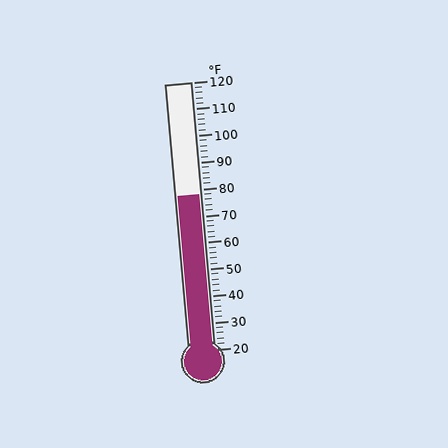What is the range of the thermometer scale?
The thermometer scale ranges from 20°F to 120°F.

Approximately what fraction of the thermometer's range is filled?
The thermometer is filled to approximately 60% of its range.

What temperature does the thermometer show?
The thermometer shows approximately 78°F.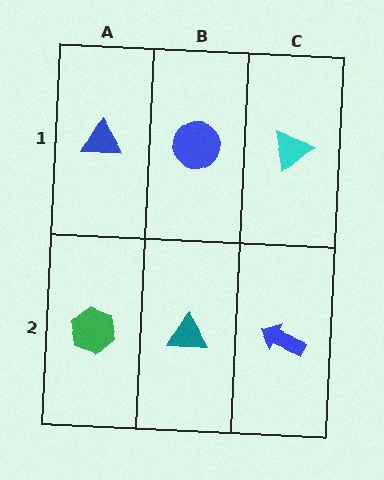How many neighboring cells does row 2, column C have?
2.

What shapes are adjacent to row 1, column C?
A blue arrow (row 2, column C), a blue circle (row 1, column B).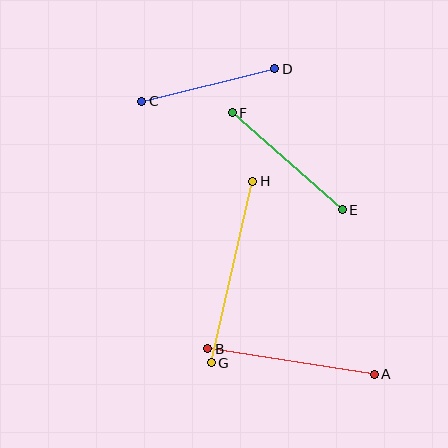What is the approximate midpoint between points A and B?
The midpoint is at approximately (291, 361) pixels.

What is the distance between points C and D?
The distance is approximately 137 pixels.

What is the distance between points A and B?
The distance is approximately 169 pixels.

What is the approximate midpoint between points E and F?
The midpoint is at approximately (287, 161) pixels.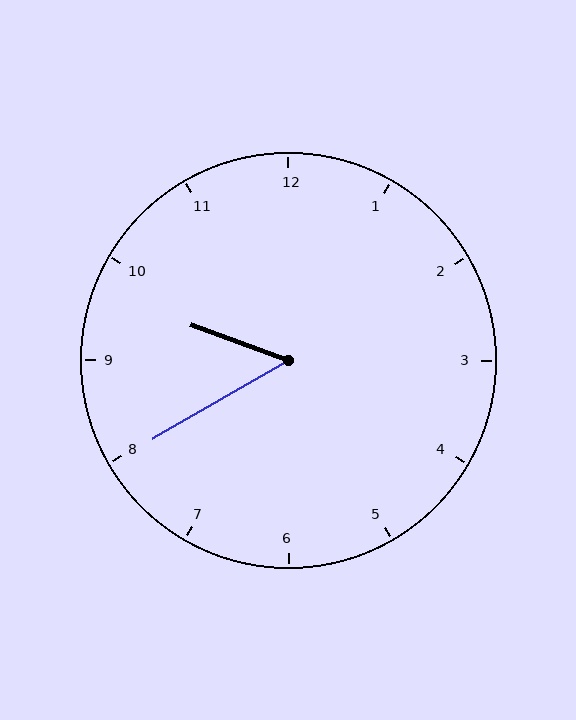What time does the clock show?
9:40.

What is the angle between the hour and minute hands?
Approximately 50 degrees.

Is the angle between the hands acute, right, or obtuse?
It is acute.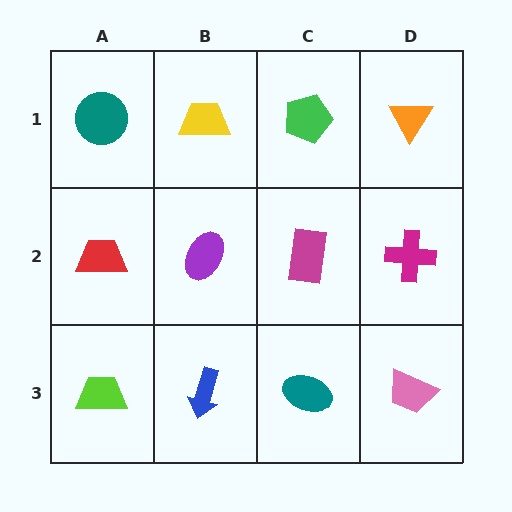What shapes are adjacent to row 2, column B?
A yellow trapezoid (row 1, column B), a blue arrow (row 3, column B), a red trapezoid (row 2, column A), a magenta rectangle (row 2, column C).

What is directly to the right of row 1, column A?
A yellow trapezoid.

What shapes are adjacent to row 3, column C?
A magenta rectangle (row 2, column C), a blue arrow (row 3, column B), a pink trapezoid (row 3, column D).